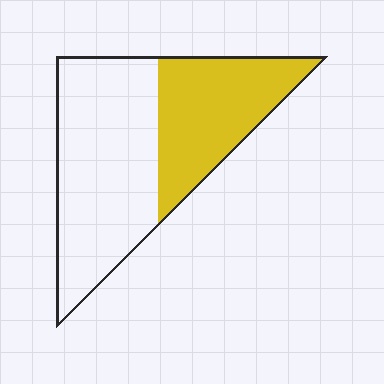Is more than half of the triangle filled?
No.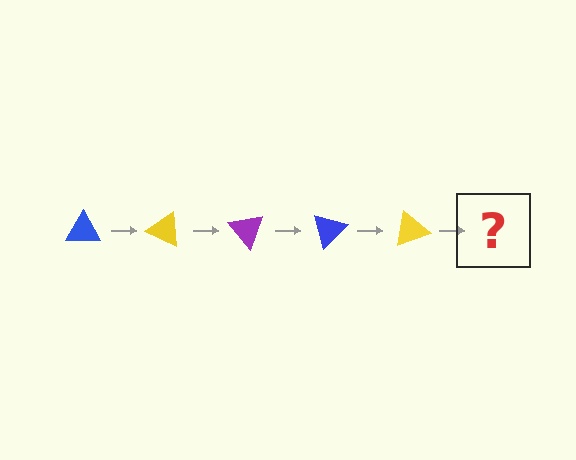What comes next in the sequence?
The next element should be a purple triangle, rotated 125 degrees from the start.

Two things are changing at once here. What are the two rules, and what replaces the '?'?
The two rules are that it rotates 25 degrees each step and the color cycles through blue, yellow, and purple. The '?' should be a purple triangle, rotated 125 degrees from the start.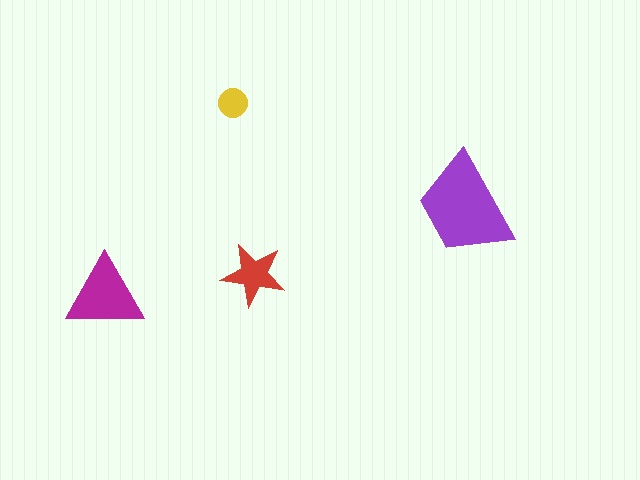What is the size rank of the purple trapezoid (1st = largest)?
1st.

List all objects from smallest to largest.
The yellow circle, the red star, the magenta triangle, the purple trapezoid.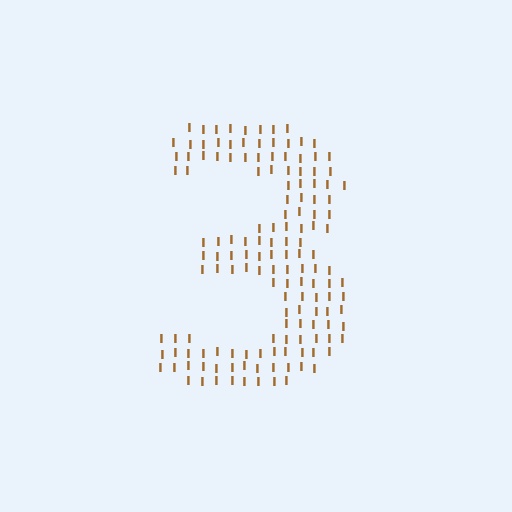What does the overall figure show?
The overall figure shows the digit 3.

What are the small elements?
The small elements are letter I's.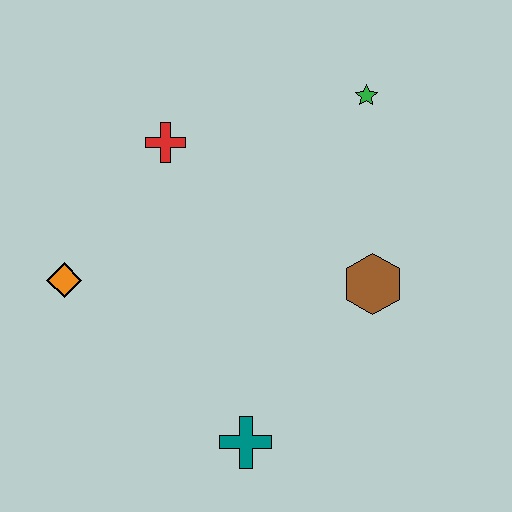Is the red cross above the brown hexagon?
Yes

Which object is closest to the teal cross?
The brown hexagon is closest to the teal cross.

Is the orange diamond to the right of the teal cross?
No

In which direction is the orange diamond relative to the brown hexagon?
The orange diamond is to the left of the brown hexagon.